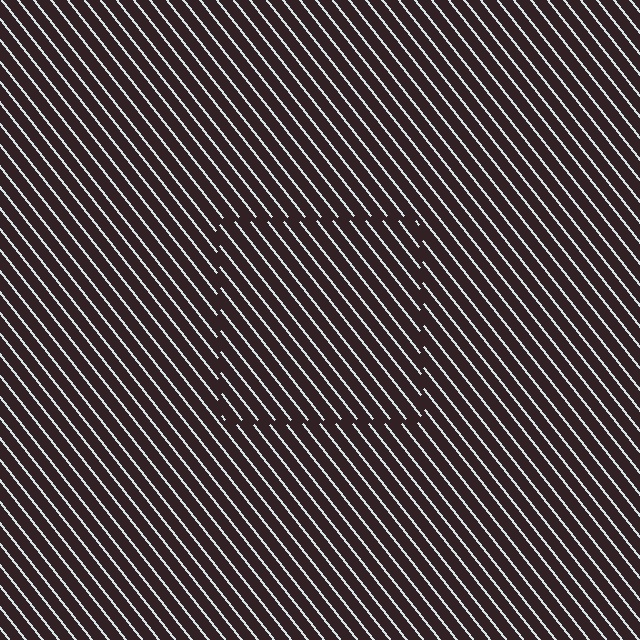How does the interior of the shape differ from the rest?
The interior of the shape contains the same grating, shifted by half a period — the contour is defined by the phase discontinuity where line-ends from the inner and outer gratings abut.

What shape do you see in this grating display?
An illusory square. The interior of the shape contains the same grating, shifted by half a period — the contour is defined by the phase discontinuity where line-ends from the inner and outer gratings abut.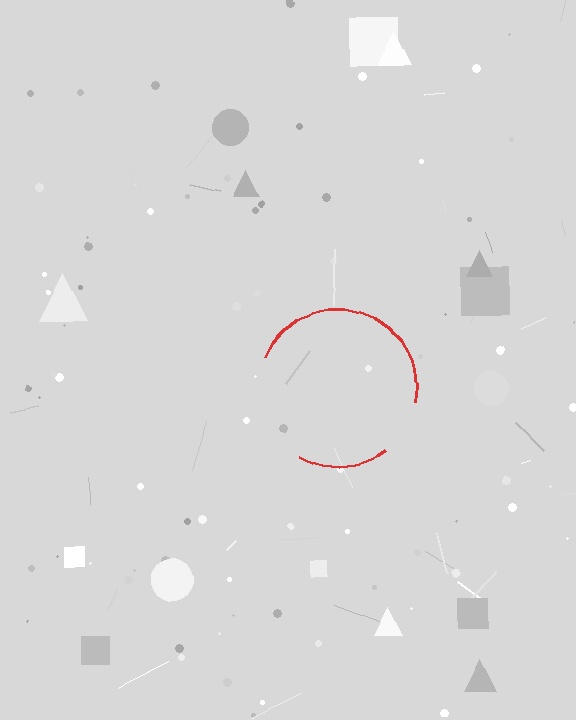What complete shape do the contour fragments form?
The contour fragments form a circle.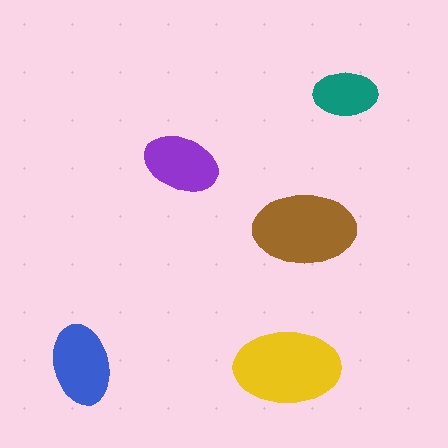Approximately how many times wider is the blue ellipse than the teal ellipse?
About 1.5 times wider.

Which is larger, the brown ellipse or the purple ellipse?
The brown one.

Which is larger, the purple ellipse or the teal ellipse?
The purple one.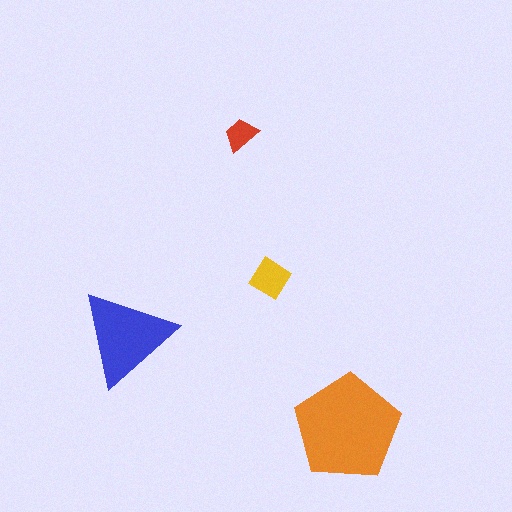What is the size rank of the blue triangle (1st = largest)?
2nd.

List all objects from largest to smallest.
The orange pentagon, the blue triangle, the yellow diamond, the red trapezoid.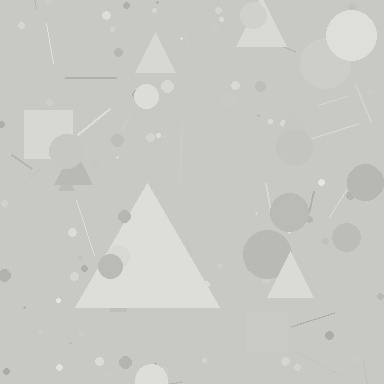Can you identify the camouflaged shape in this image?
The camouflaged shape is a triangle.